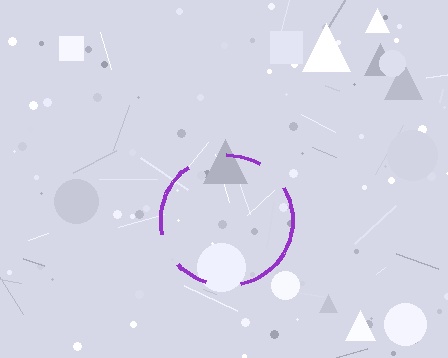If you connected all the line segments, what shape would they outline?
They would outline a circle.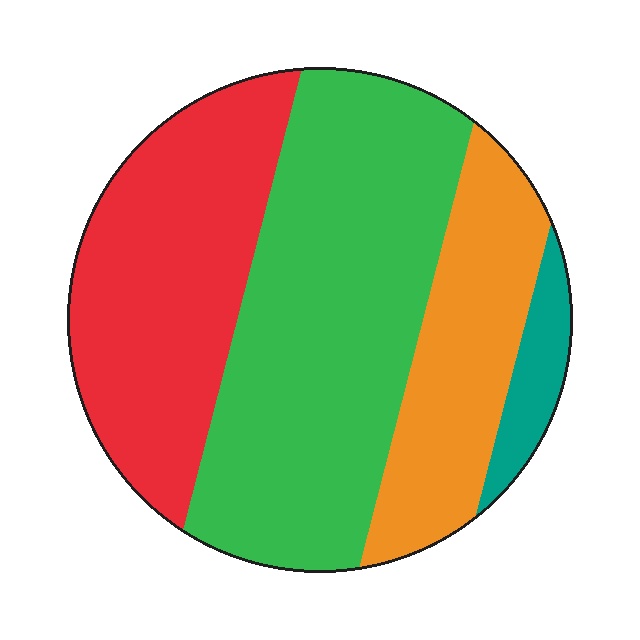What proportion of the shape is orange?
Orange covers roughly 20% of the shape.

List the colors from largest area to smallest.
From largest to smallest: green, red, orange, teal.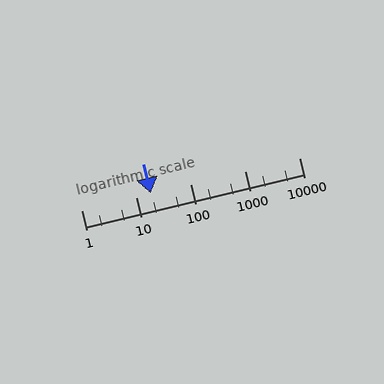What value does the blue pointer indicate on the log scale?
The pointer indicates approximately 19.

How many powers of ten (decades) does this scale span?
The scale spans 4 decades, from 1 to 10000.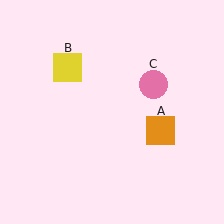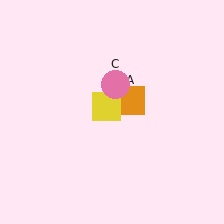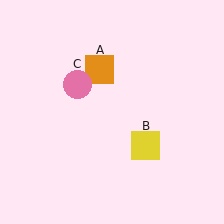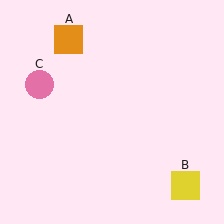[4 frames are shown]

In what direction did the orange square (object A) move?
The orange square (object A) moved up and to the left.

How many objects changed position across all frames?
3 objects changed position: orange square (object A), yellow square (object B), pink circle (object C).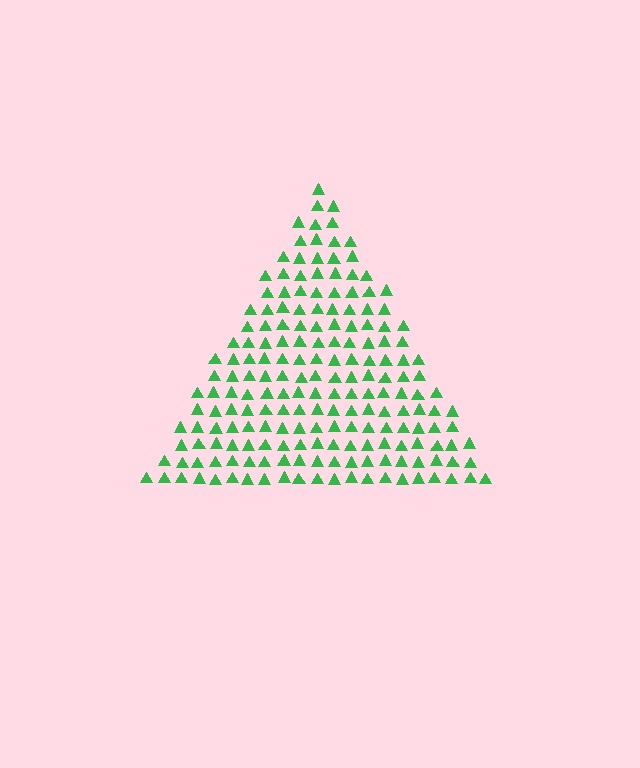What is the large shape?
The large shape is a triangle.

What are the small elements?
The small elements are triangles.